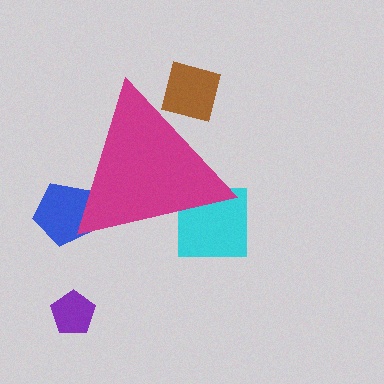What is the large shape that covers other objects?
A magenta triangle.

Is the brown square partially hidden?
Yes, the brown square is partially hidden behind the magenta triangle.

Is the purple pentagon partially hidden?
No, the purple pentagon is fully visible.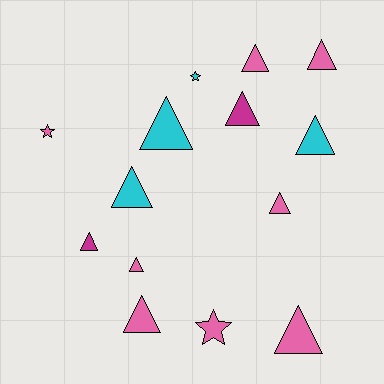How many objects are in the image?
There are 14 objects.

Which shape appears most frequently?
Triangle, with 11 objects.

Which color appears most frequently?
Pink, with 8 objects.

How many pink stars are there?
There are 2 pink stars.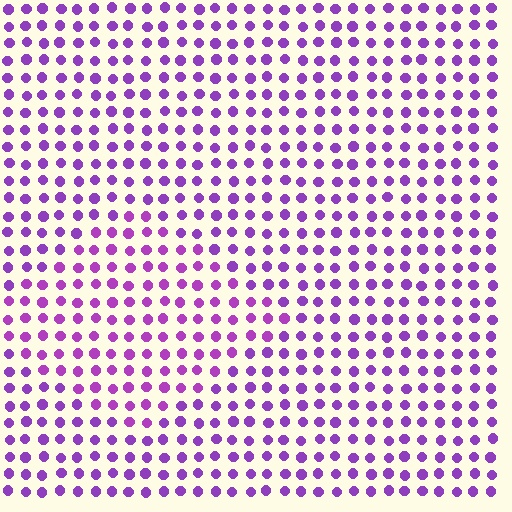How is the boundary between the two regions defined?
The boundary is defined purely by a slight shift in hue (about 16 degrees). Spacing, size, and orientation are identical on both sides.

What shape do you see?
I see a diamond.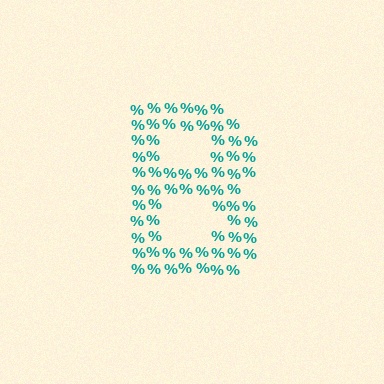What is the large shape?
The large shape is the letter B.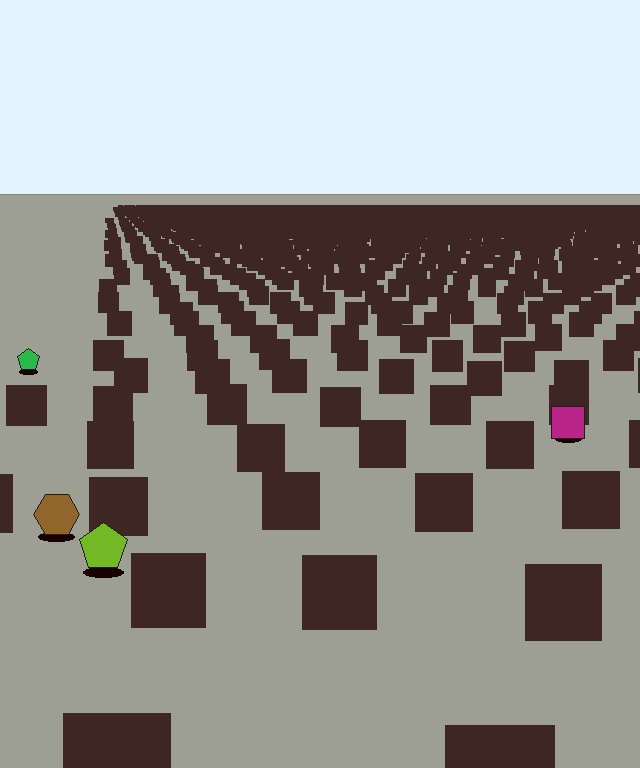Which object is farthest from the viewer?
The green pentagon is farthest from the viewer. It appears smaller and the ground texture around it is denser.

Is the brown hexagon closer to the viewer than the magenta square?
Yes. The brown hexagon is closer — you can tell from the texture gradient: the ground texture is coarser near it.